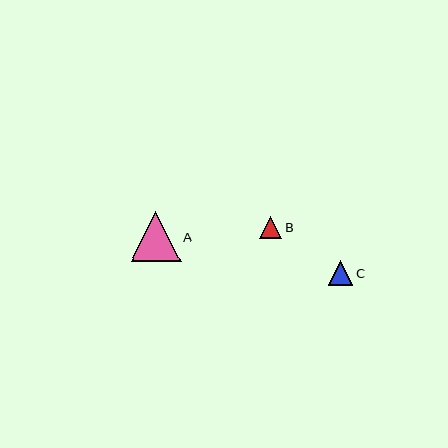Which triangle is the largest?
Triangle A is the largest with a size of approximately 50 pixels.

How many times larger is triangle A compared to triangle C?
Triangle A is approximately 2.0 times the size of triangle C.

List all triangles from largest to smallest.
From largest to smallest: A, C, B.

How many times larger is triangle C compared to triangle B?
Triangle C is approximately 1.1 times the size of triangle B.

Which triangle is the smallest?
Triangle B is the smallest with a size of approximately 22 pixels.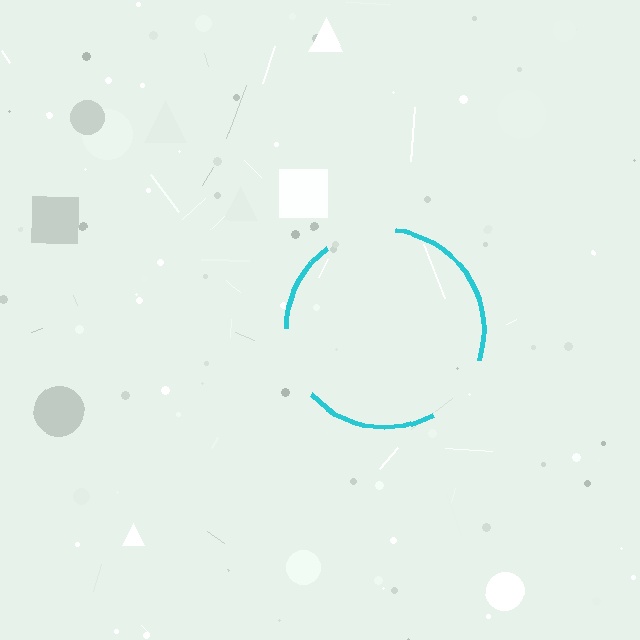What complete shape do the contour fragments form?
The contour fragments form a circle.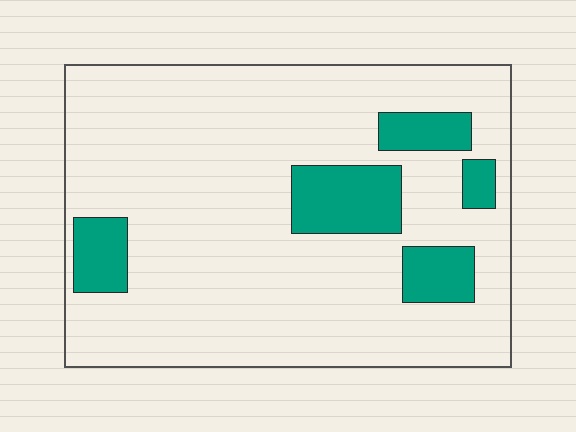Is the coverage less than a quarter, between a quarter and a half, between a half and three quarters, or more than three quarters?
Less than a quarter.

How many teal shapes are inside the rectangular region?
5.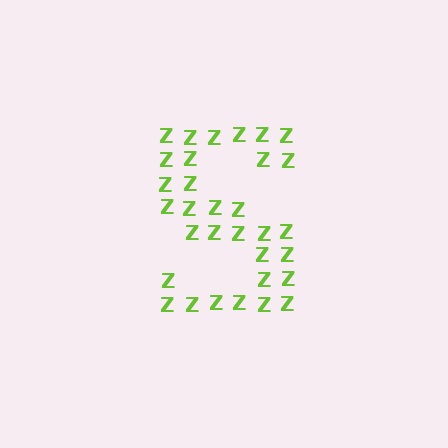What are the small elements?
The small elements are letter Z's.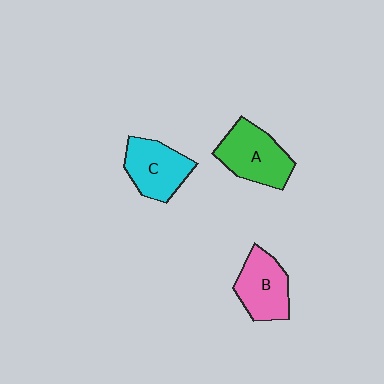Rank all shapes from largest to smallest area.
From largest to smallest: A (green), C (cyan), B (pink).